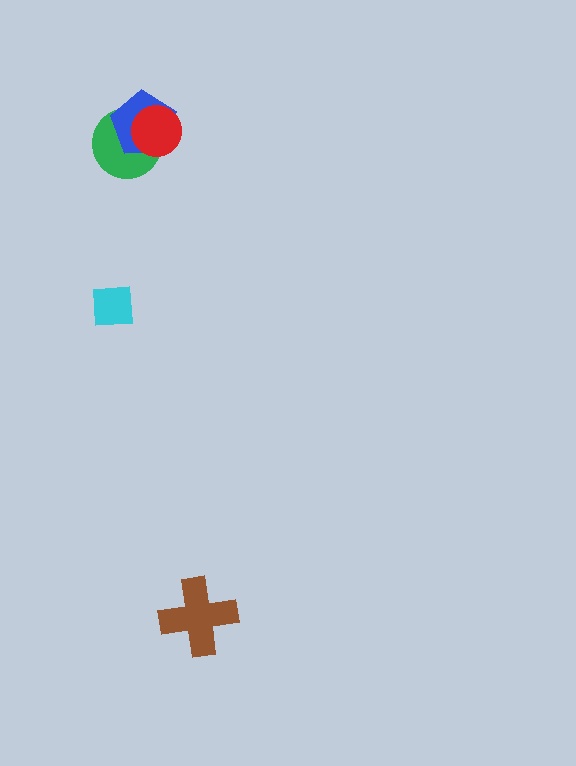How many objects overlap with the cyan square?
0 objects overlap with the cyan square.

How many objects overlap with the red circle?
2 objects overlap with the red circle.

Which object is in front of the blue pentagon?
The red circle is in front of the blue pentagon.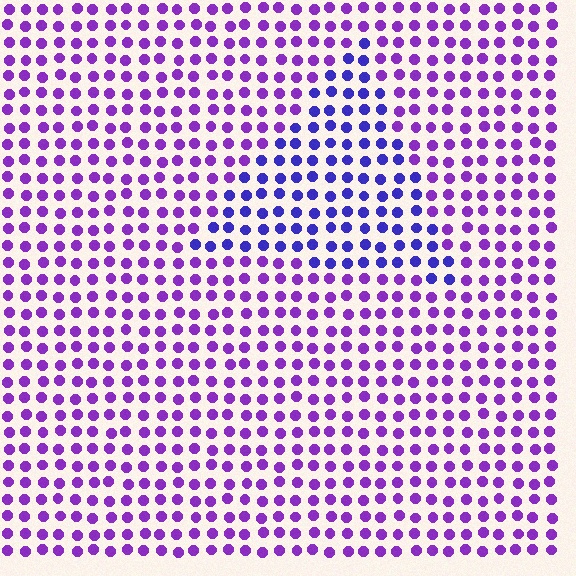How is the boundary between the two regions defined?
The boundary is defined purely by a slight shift in hue (about 33 degrees). Spacing, size, and orientation are identical on both sides.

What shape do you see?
I see a triangle.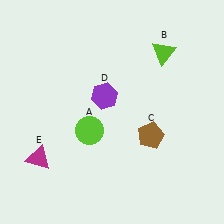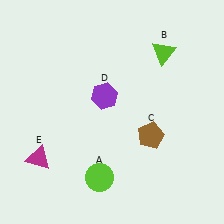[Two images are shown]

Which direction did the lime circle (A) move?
The lime circle (A) moved down.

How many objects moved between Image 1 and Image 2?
1 object moved between the two images.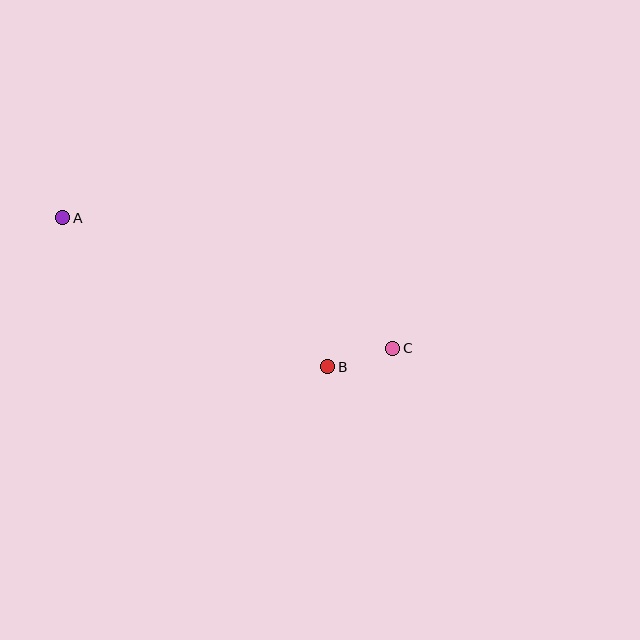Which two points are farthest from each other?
Points A and C are farthest from each other.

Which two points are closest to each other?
Points B and C are closest to each other.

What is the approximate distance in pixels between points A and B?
The distance between A and B is approximately 304 pixels.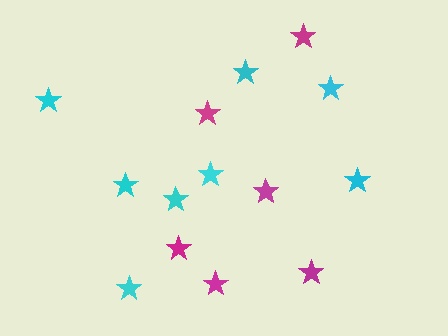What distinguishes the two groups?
There are 2 groups: one group of cyan stars (8) and one group of magenta stars (6).